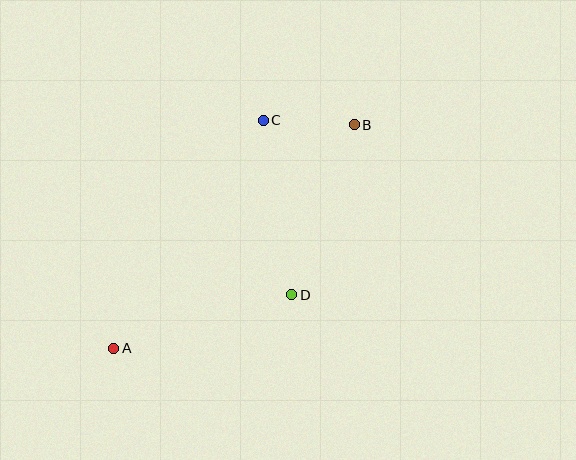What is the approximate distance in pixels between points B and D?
The distance between B and D is approximately 181 pixels.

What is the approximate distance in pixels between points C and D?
The distance between C and D is approximately 177 pixels.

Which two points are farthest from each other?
Points A and B are farthest from each other.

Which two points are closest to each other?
Points B and C are closest to each other.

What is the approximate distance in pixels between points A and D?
The distance between A and D is approximately 186 pixels.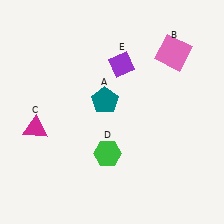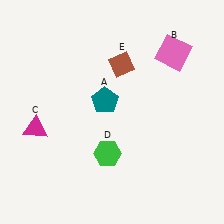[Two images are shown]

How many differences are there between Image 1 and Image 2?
There is 1 difference between the two images.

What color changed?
The diamond (E) changed from purple in Image 1 to brown in Image 2.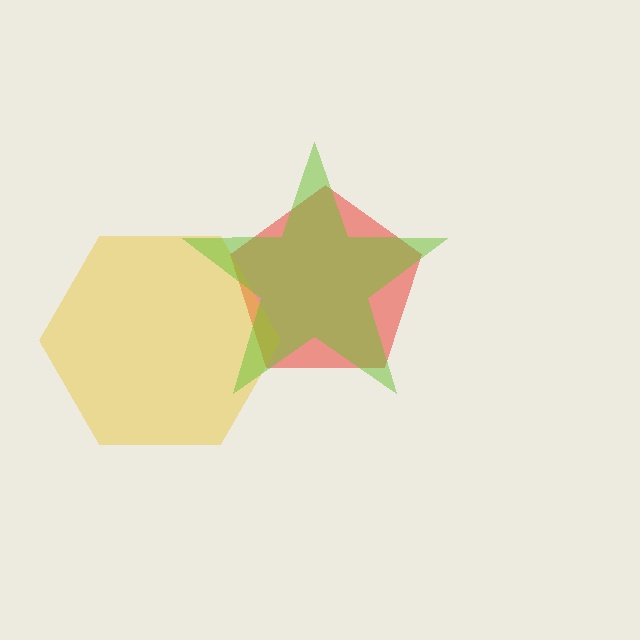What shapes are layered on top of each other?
The layered shapes are: a red pentagon, a yellow hexagon, a lime star.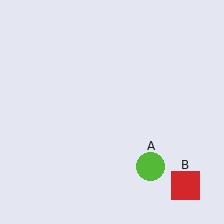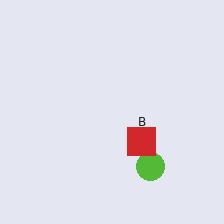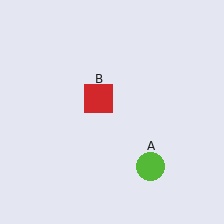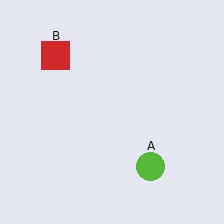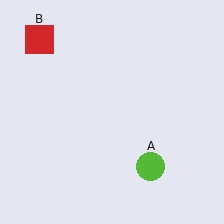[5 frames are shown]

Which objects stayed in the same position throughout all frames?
Lime circle (object A) remained stationary.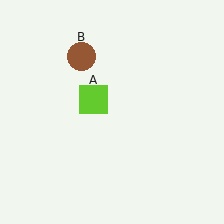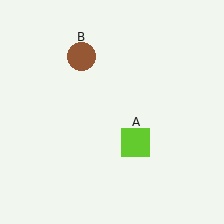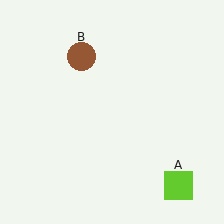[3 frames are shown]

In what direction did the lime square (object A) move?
The lime square (object A) moved down and to the right.